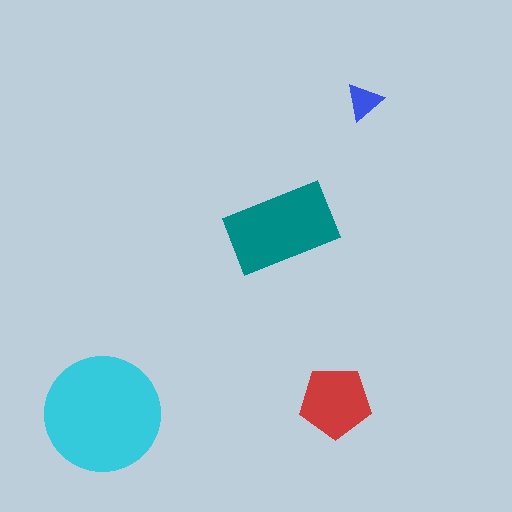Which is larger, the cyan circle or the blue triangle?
The cyan circle.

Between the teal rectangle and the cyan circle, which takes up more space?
The cyan circle.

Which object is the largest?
The cyan circle.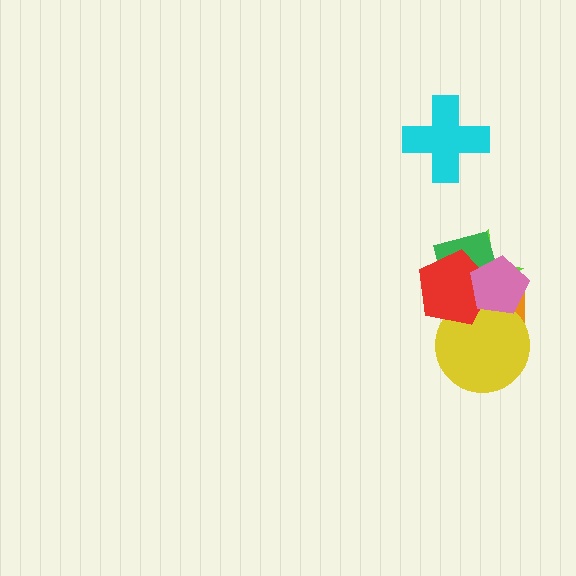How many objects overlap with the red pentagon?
5 objects overlap with the red pentagon.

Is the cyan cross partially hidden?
No, no other shape covers it.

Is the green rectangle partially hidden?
Yes, it is partially covered by another shape.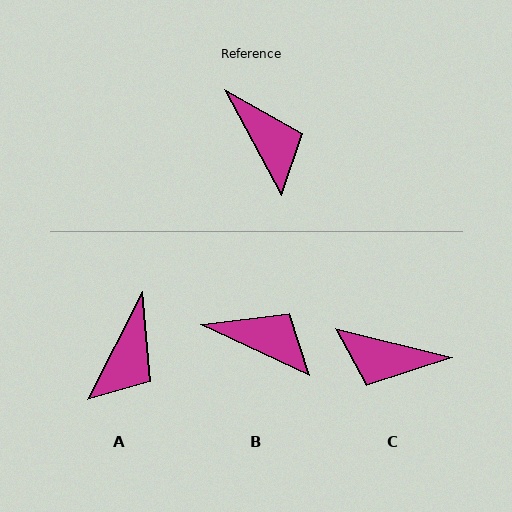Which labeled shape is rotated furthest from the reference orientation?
C, about 132 degrees away.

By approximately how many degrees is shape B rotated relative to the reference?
Approximately 36 degrees counter-clockwise.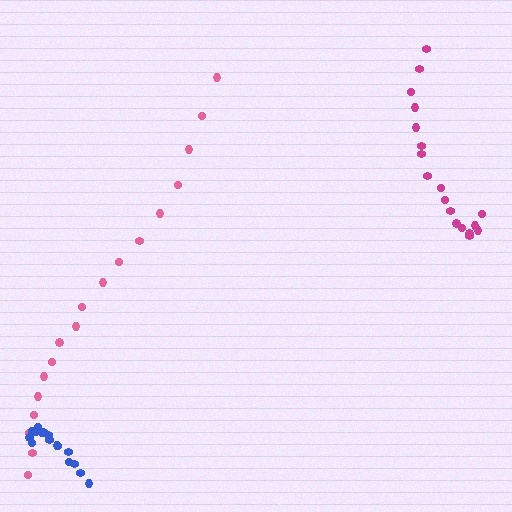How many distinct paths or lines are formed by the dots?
There are 3 distinct paths.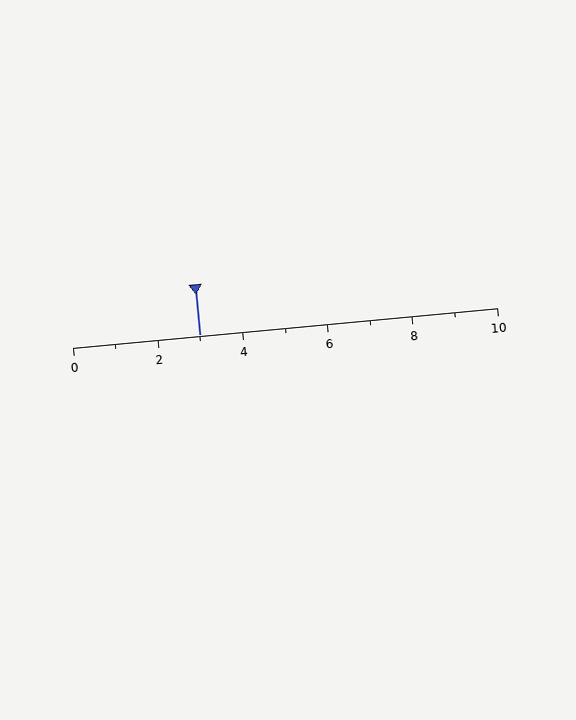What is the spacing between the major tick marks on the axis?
The major ticks are spaced 2 apart.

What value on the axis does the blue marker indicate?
The marker indicates approximately 3.